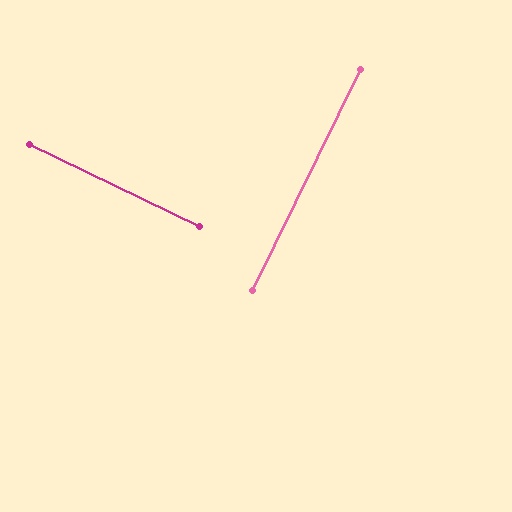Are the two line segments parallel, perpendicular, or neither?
Perpendicular — they meet at approximately 90°.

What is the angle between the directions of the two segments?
Approximately 90 degrees.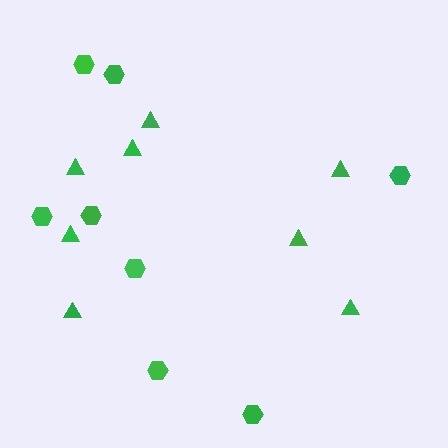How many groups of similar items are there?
There are 2 groups: one group of triangles (8) and one group of hexagons (8).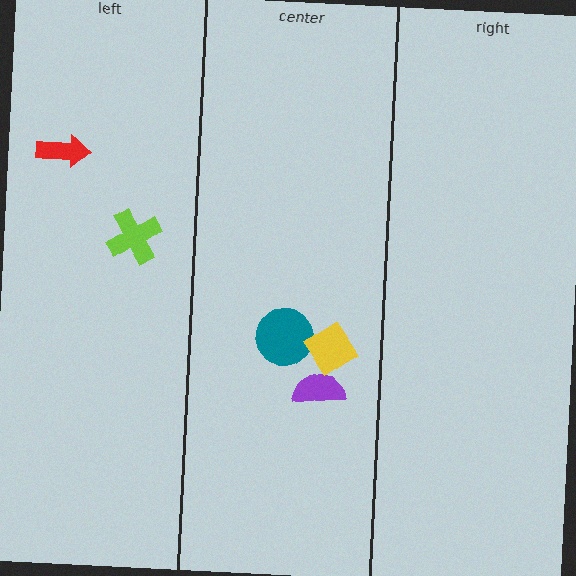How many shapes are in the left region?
2.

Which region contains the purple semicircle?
The center region.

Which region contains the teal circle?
The center region.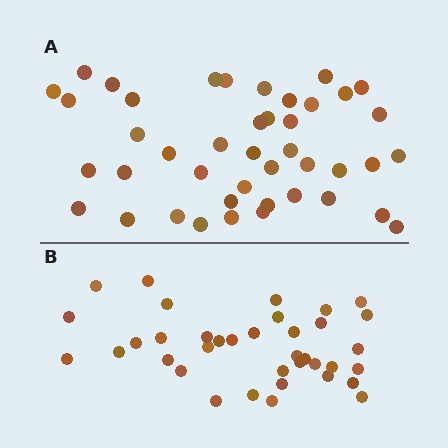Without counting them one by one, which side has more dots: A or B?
Region A (the top region) has more dots.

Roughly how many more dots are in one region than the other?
Region A has about 6 more dots than region B.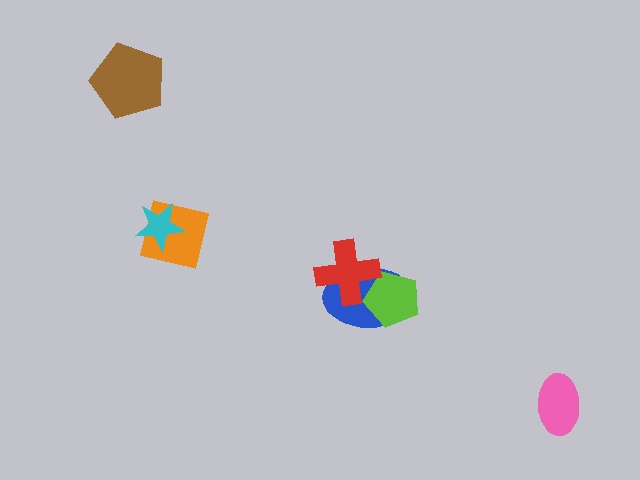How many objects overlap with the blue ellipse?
2 objects overlap with the blue ellipse.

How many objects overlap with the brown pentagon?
0 objects overlap with the brown pentagon.